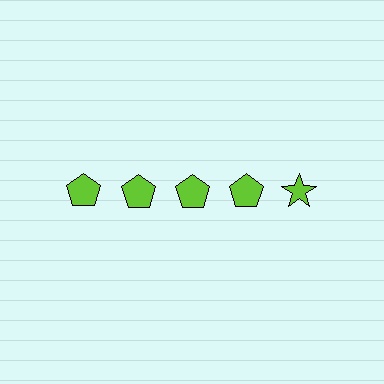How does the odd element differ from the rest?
It has a different shape: star instead of pentagon.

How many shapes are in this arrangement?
There are 5 shapes arranged in a grid pattern.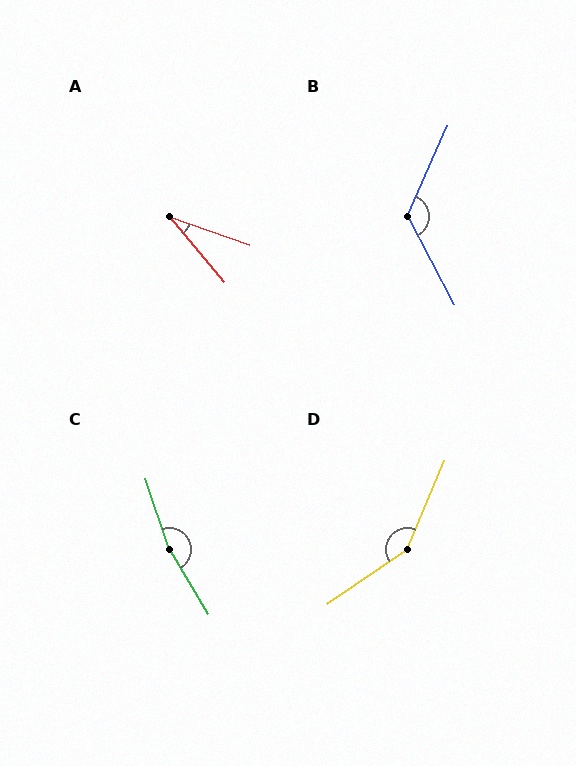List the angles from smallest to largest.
A (31°), B (128°), D (147°), C (167°).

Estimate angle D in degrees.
Approximately 147 degrees.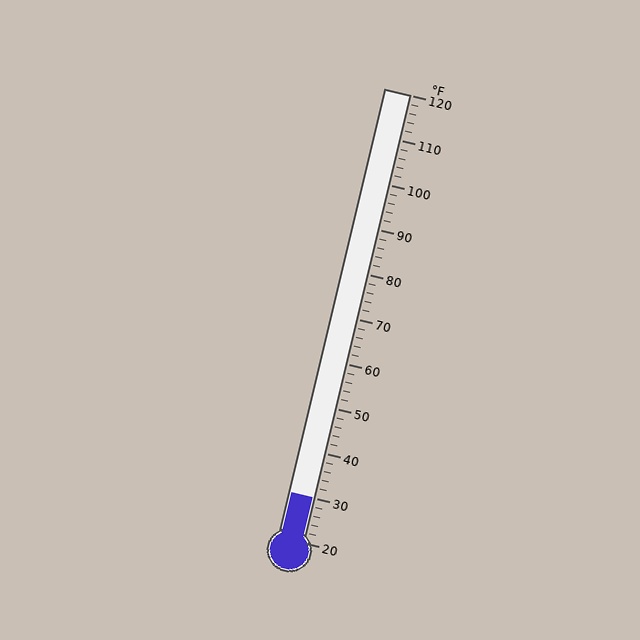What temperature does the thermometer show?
The thermometer shows approximately 30°F.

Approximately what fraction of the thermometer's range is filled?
The thermometer is filled to approximately 10% of its range.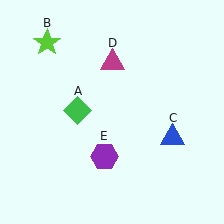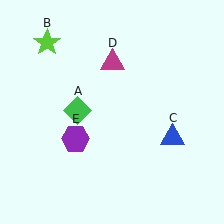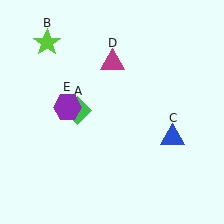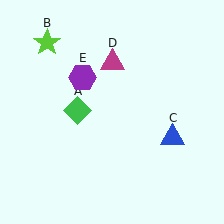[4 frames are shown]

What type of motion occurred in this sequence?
The purple hexagon (object E) rotated clockwise around the center of the scene.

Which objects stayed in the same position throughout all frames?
Green diamond (object A) and lime star (object B) and blue triangle (object C) and magenta triangle (object D) remained stationary.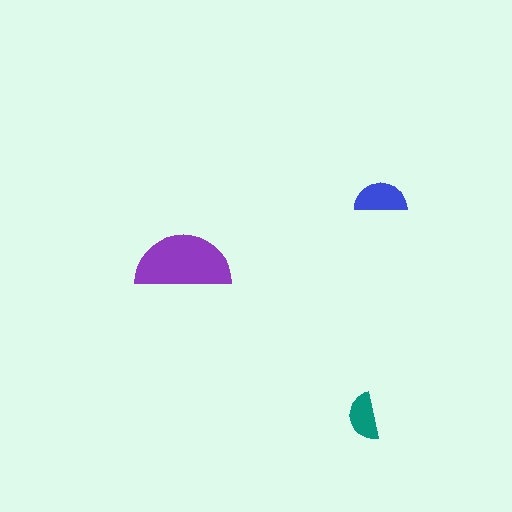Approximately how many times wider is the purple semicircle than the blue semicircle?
About 2 times wider.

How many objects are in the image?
There are 3 objects in the image.